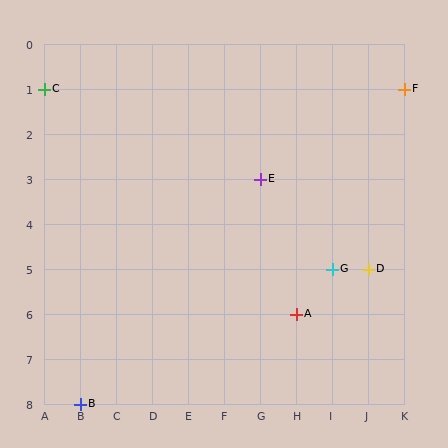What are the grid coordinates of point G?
Point G is at grid coordinates (I, 5).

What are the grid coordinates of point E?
Point E is at grid coordinates (G, 3).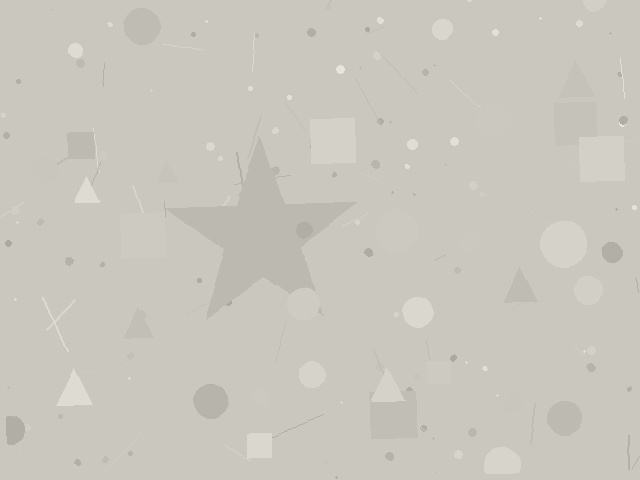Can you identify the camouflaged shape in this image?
The camouflaged shape is a star.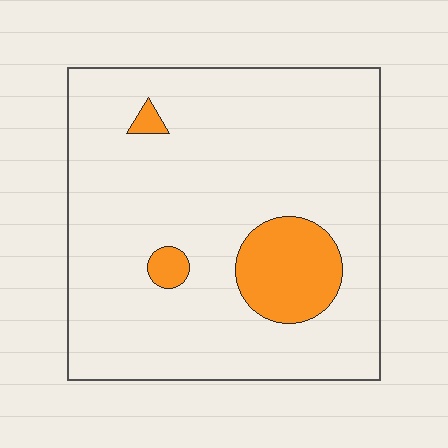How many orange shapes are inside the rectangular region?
3.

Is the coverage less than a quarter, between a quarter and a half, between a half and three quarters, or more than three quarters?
Less than a quarter.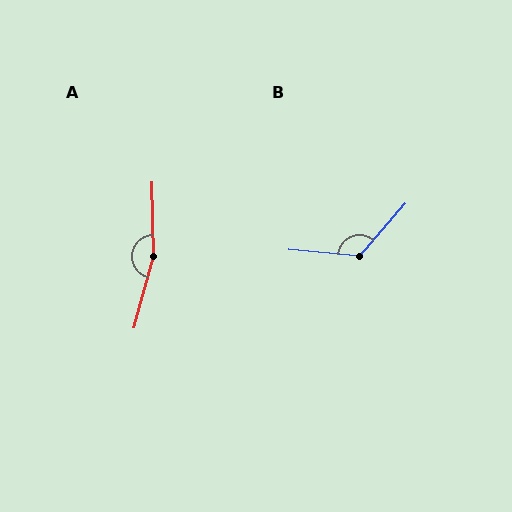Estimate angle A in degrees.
Approximately 163 degrees.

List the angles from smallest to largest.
B (126°), A (163°).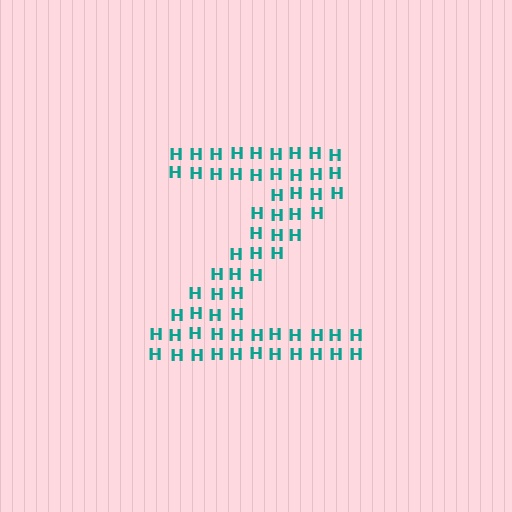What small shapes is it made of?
It is made of small letter H's.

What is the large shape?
The large shape is the letter Z.